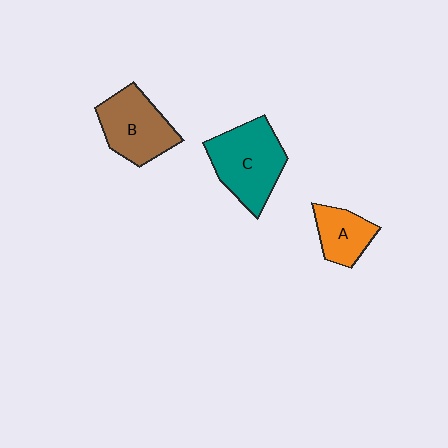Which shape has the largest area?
Shape C (teal).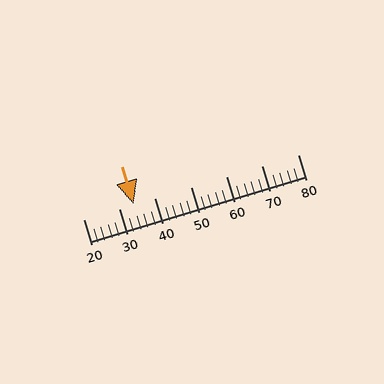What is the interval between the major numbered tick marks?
The major tick marks are spaced 10 units apart.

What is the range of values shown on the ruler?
The ruler shows values from 20 to 80.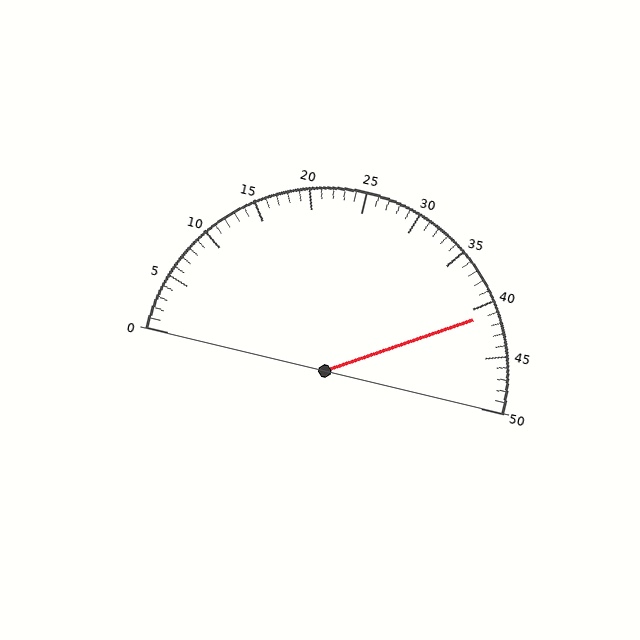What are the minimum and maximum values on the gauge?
The gauge ranges from 0 to 50.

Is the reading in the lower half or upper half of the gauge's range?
The reading is in the upper half of the range (0 to 50).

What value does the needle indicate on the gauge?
The needle indicates approximately 41.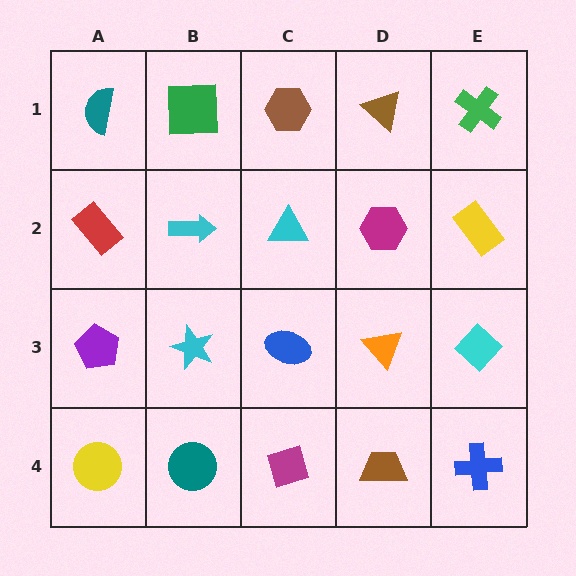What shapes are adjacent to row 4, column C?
A blue ellipse (row 3, column C), a teal circle (row 4, column B), a brown trapezoid (row 4, column D).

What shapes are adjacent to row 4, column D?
An orange triangle (row 3, column D), a magenta diamond (row 4, column C), a blue cross (row 4, column E).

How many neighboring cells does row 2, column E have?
3.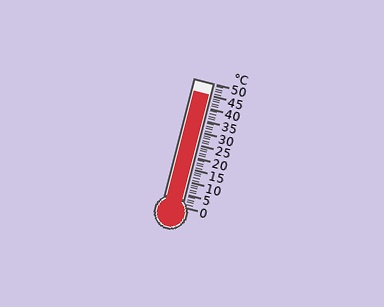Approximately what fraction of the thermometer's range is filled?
The thermometer is filled to approximately 90% of its range.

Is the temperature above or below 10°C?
The temperature is above 10°C.